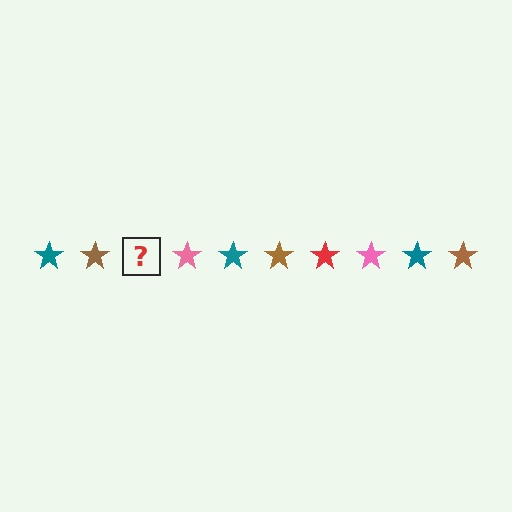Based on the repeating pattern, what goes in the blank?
The blank should be a red star.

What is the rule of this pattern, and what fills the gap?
The rule is that the pattern cycles through teal, brown, red, pink stars. The gap should be filled with a red star.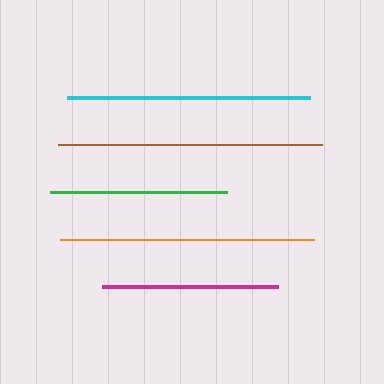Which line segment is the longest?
The brown line is the longest at approximately 264 pixels.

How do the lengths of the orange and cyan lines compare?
The orange and cyan lines are approximately the same length.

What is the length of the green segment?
The green segment is approximately 177 pixels long.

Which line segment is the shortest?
The magenta line is the shortest at approximately 176 pixels.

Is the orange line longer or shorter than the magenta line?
The orange line is longer than the magenta line.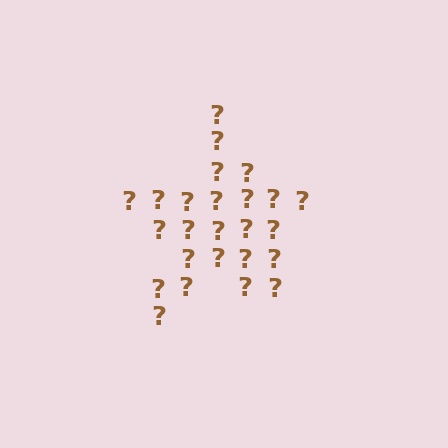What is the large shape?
The large shape is a star.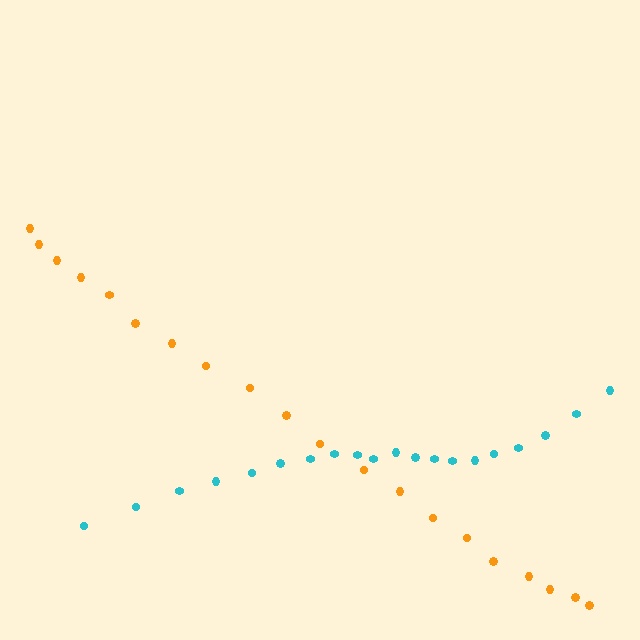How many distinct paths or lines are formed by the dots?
There are 2 distinct paths.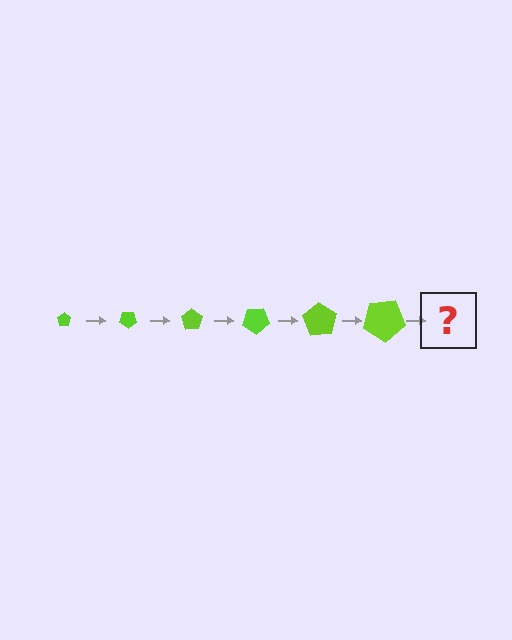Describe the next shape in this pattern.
It should be a pentagon, larger than the previous one and rotated 210 degrees from the start.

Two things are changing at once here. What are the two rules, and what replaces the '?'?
The two rules are that the pentagon grows larger each step and it rotates 35 degrees each step. The '?' should be a pentagon, larger than the previous one and rotated 210 degrees from the start.